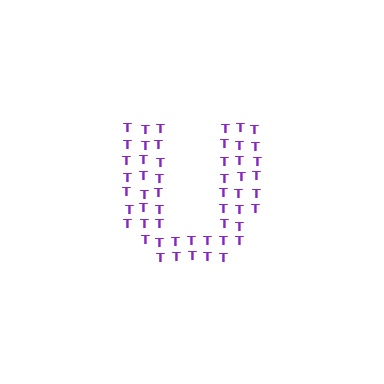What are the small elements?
The small elements are letter T's.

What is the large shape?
The large shape is the letter U.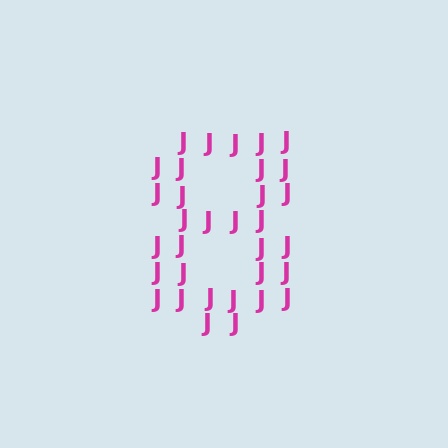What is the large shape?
The large shape is the digit 8.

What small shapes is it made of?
It is made of small letter J's.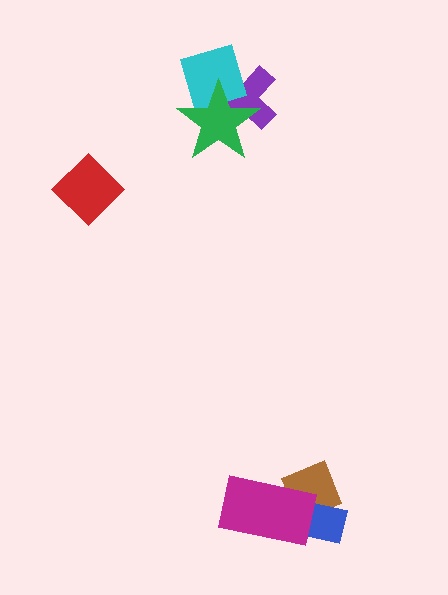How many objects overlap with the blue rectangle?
2 objects overlap with the blue rectangle.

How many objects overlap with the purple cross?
2 objects overlap with the purple cross.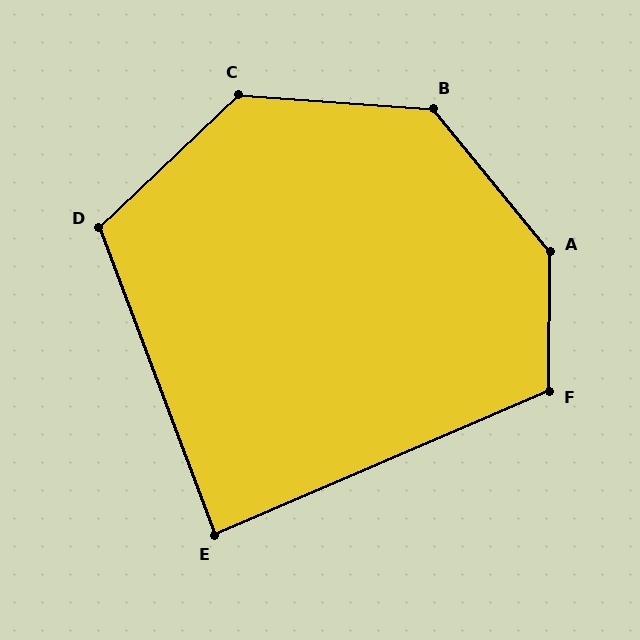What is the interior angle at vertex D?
Approximately 113 degrees (obtuse).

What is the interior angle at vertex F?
Approximately 114 degrees (obtuse).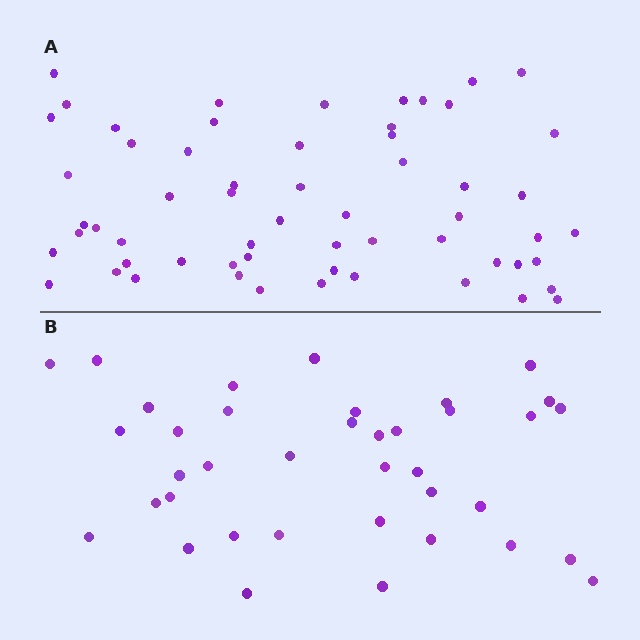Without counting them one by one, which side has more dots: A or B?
Region A (the top region) has more dots.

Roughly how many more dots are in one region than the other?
Region A has approximately 20 more dots than region B.